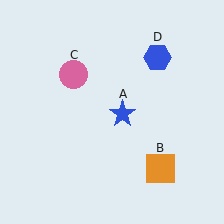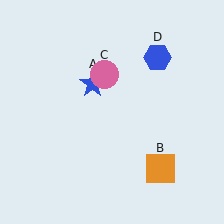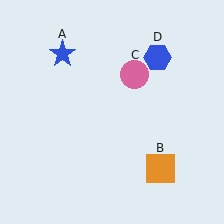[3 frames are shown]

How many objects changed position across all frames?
2 objects changed position: blue star (object A), pink circle (object C).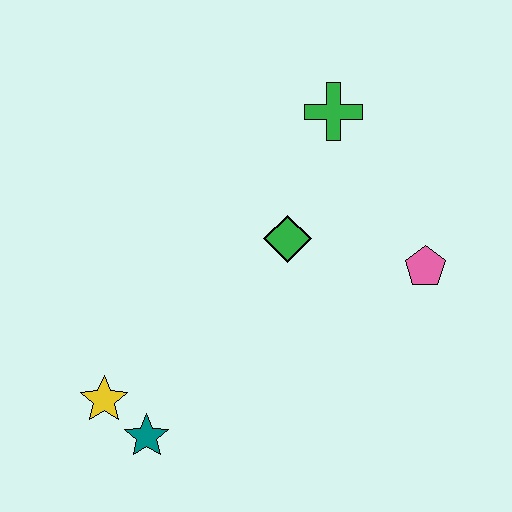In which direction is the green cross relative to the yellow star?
The green cross is above the yellow star.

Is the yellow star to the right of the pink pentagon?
No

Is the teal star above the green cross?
No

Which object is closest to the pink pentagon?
The green diamond is closest to the pink pentagon.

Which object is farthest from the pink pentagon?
The yellow star is farthest from the pink pentagon.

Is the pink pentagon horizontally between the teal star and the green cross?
No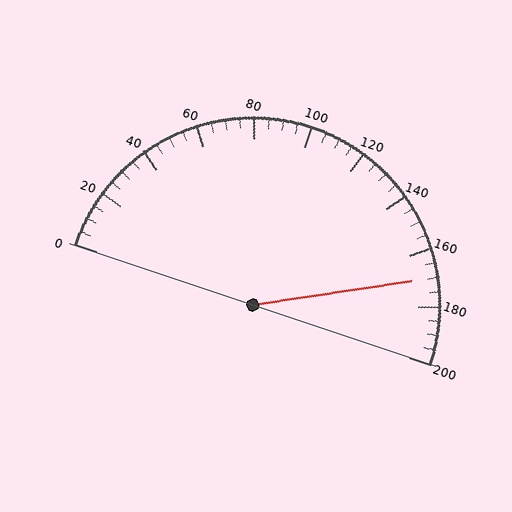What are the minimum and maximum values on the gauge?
The gauge ranges from 0 to 200.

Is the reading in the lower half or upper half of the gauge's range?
The reading is in the upper half of the range (0 to 200).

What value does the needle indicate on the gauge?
The needle indicates approximately 170.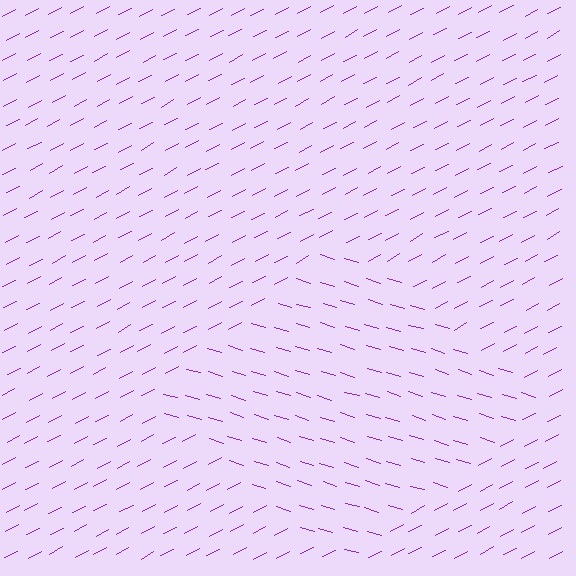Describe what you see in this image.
The image is filled with small purple line segments. A diamond region in the image has lines oriented differently from the surrounding lines, creating a visible texture boundary.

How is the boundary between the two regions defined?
The boundary is defined purely by a change in line orientation (approximately 45 degrees difference). All lines are the same color and thickness.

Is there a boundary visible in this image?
Yes, there is a texture boundary formed by a change in line orientation.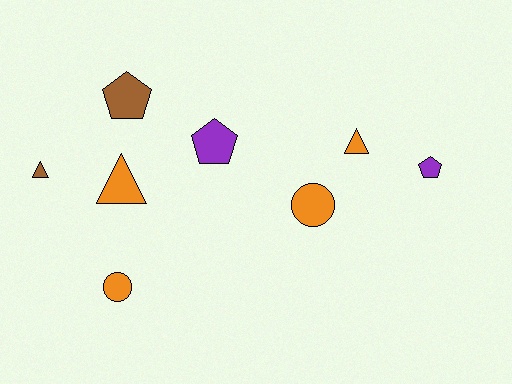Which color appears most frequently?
Orange, with 4 objects.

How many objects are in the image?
There are 8 objects.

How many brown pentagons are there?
There is 1 brown pentagon.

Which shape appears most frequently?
Pentagon, with 3 objects.